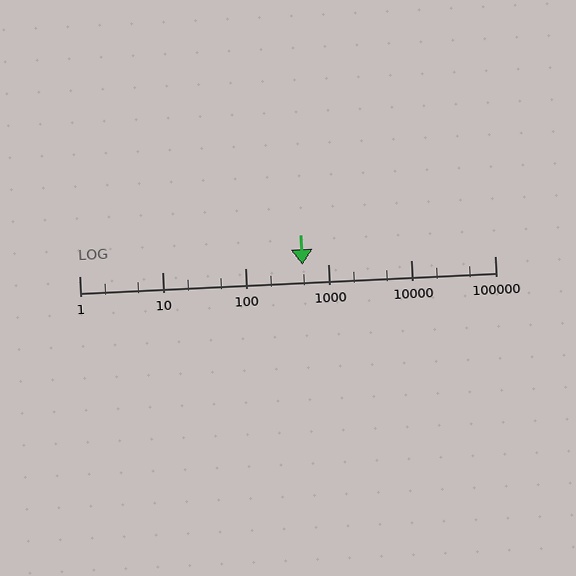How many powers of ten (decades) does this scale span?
The scale spans 5 decades, from 1 to 100000.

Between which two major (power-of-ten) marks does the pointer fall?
The pointer is between 100 and 1000.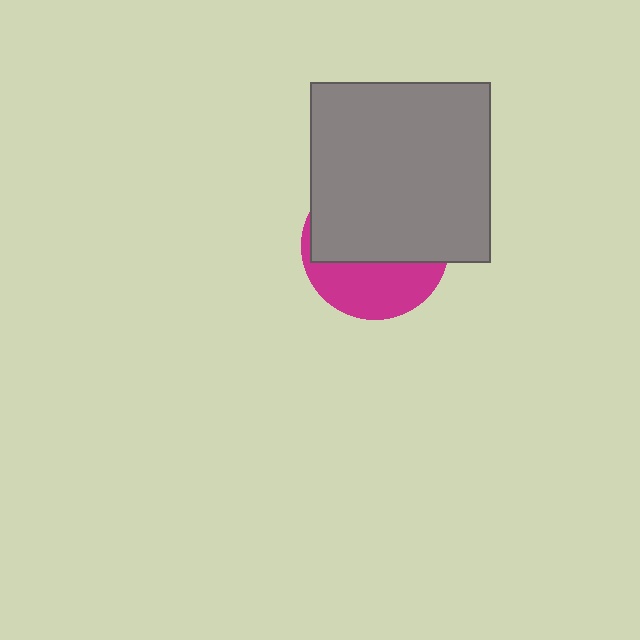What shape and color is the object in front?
The object in front is a gray square.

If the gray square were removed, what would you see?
You would see the complete magenta circle.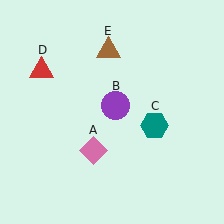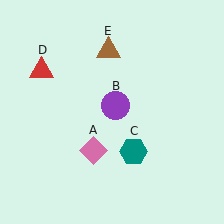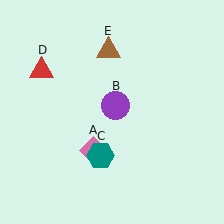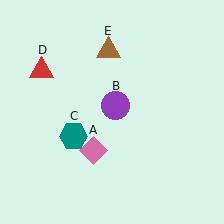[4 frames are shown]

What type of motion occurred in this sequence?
The teal hexagon (object C) rotated clockwise around the center of the scene.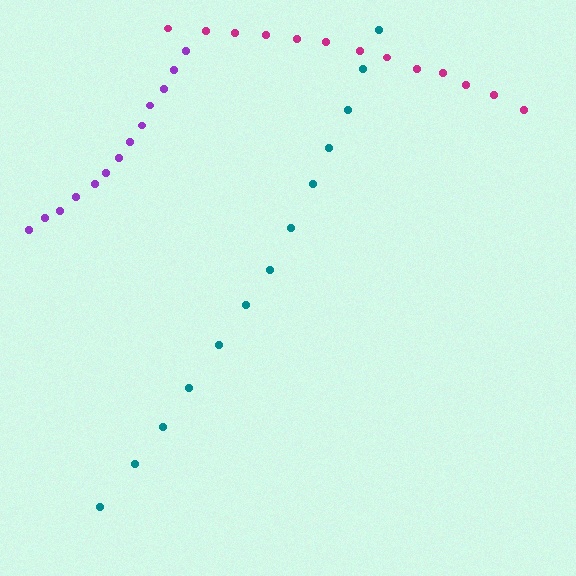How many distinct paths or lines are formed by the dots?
There are 3 distinct paths.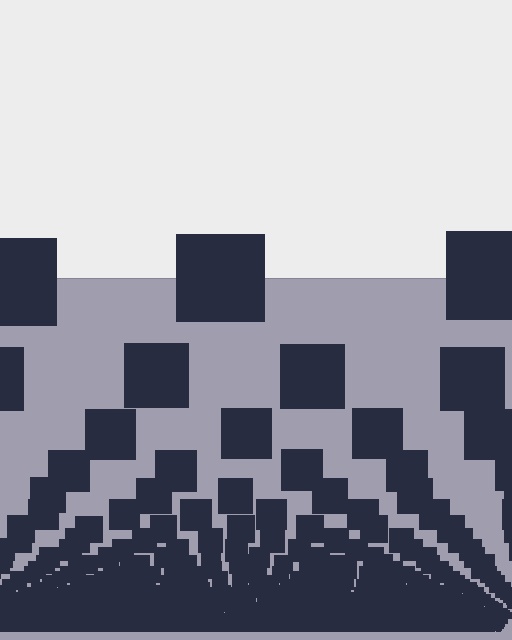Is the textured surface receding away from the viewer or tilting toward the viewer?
The surface appears to tilt toward the viewer. Texture elements get larger and sparser toward the top.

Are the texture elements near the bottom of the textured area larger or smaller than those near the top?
Smaller. The gradient is inverted — elements near the bottom are smaller and denser.